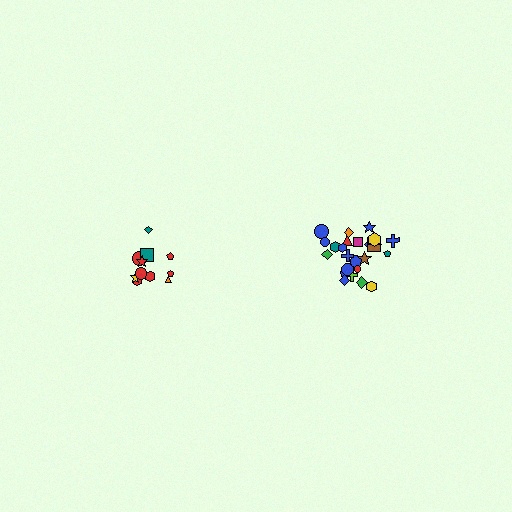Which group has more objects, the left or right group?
The right group.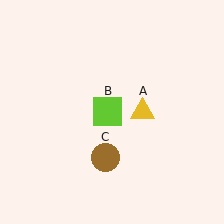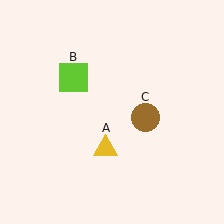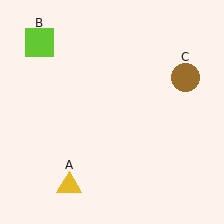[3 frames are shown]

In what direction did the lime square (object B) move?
The lime square (object B) moved up and to the left.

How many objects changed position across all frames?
3 objects changed position: yellow triangle (object A), lime square (object B), brown circle (object C).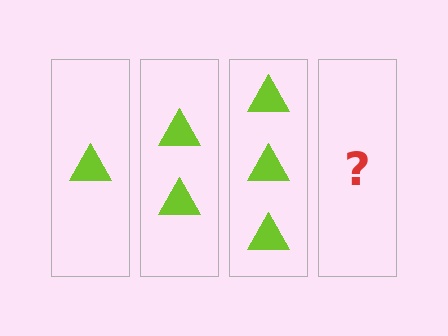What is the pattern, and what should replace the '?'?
The pattern is that each step adds one more triangle. The '?' should be 4 triangles.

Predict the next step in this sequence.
The next step is 4 triangles.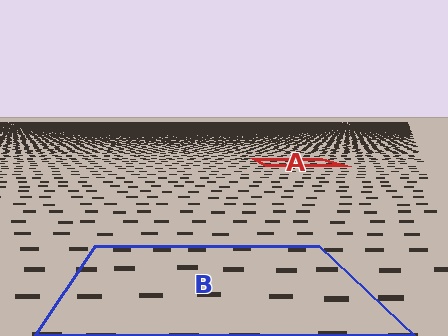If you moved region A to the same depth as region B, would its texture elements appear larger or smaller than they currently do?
They would appear larger. At a closer depth, the same texture elements are projected at a bigger on-screen size.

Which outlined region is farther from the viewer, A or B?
Region A is farther from the viewer — the texture elements inside it appear smaller and more densely packed.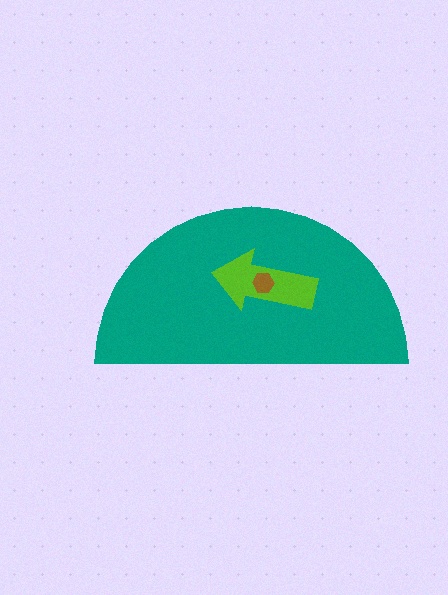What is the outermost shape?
The teal semicircle.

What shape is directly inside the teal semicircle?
The lime arrow.